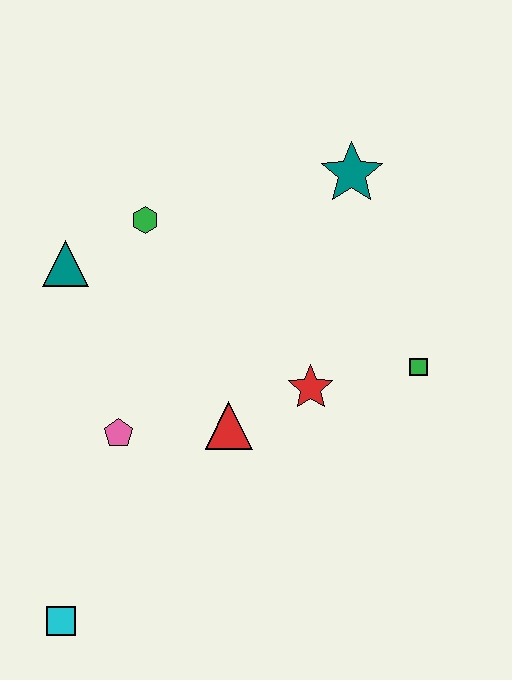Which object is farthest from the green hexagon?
The cyan square is farthest from the green hexagon.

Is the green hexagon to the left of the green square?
Yes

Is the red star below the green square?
Yes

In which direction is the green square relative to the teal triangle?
The green square is to the right of the teal triangle.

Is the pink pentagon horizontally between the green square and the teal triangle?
Yes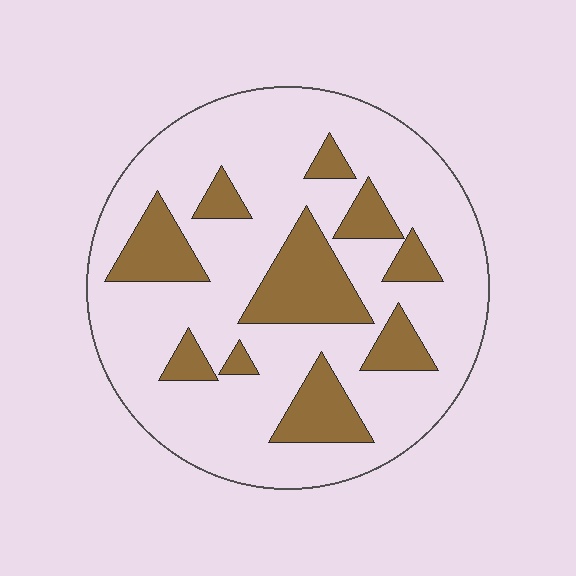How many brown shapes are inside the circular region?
10.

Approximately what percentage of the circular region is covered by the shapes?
Approximately 25%.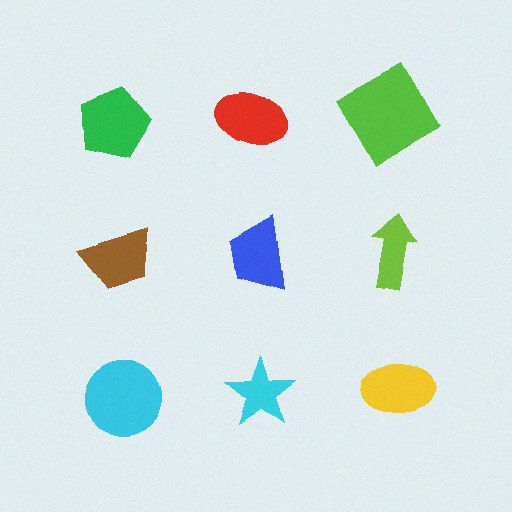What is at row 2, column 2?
A blue trapezoid.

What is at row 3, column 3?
A yellow ellipse.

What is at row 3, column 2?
A cyan star.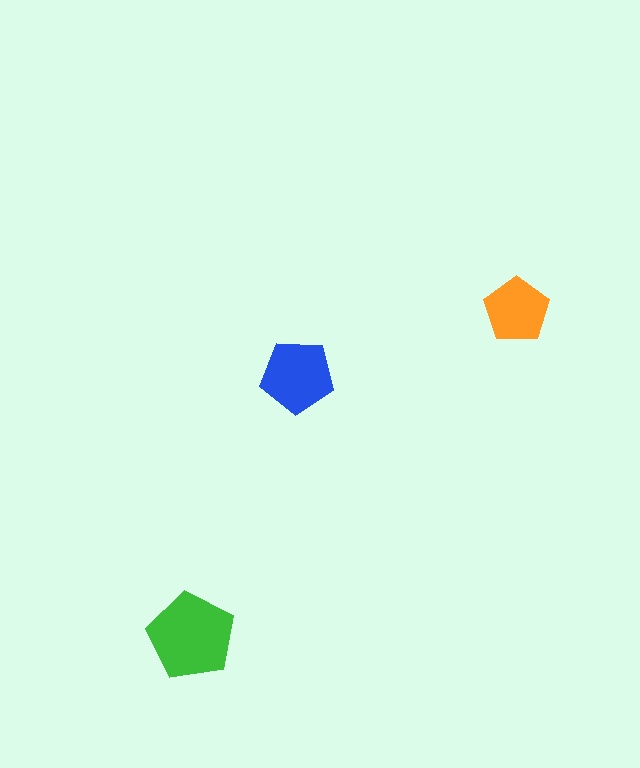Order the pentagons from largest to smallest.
the green one, the blue one, the orange one.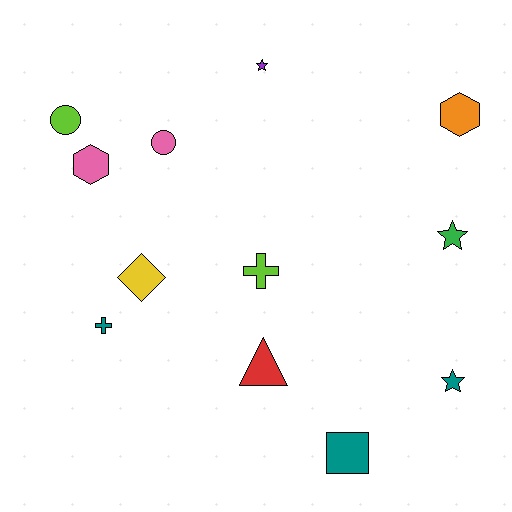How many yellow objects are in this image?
There is 1 yellow object.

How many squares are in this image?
There is 1 square.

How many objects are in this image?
There are 12 objects.